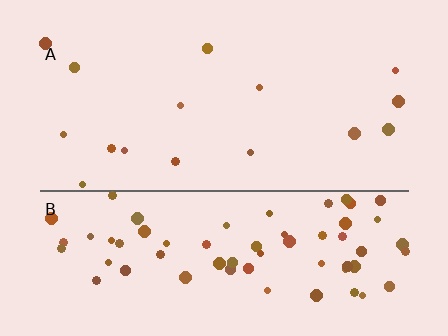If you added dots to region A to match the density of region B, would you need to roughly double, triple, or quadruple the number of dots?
Approximately quadruple.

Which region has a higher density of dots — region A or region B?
B (the bottom).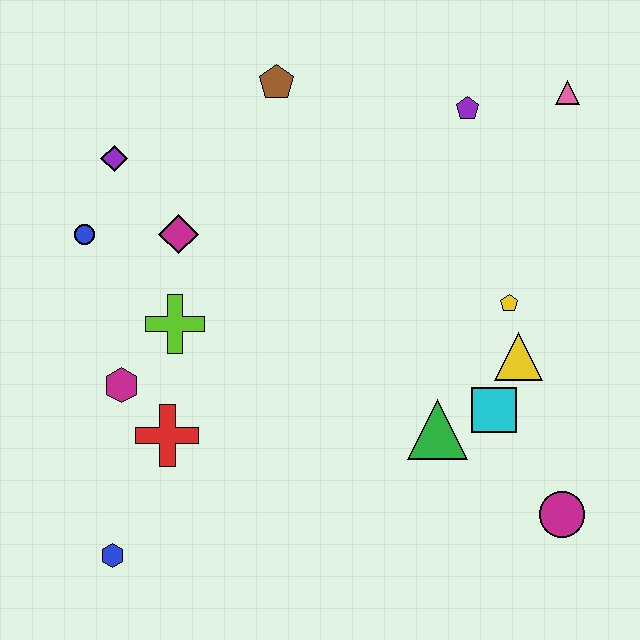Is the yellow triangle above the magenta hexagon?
Yes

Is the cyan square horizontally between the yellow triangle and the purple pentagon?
Yes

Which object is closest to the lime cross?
The magenta hexagon is closest to the lime cross.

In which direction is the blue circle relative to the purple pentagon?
The blue circle is to the left of the purple pentagon.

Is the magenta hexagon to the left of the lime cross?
Yes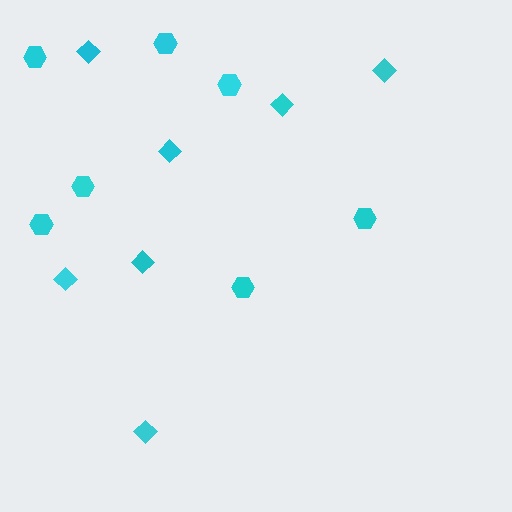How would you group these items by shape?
There are 2 groups: one group of hexagons (7) and one group of diamonds (7).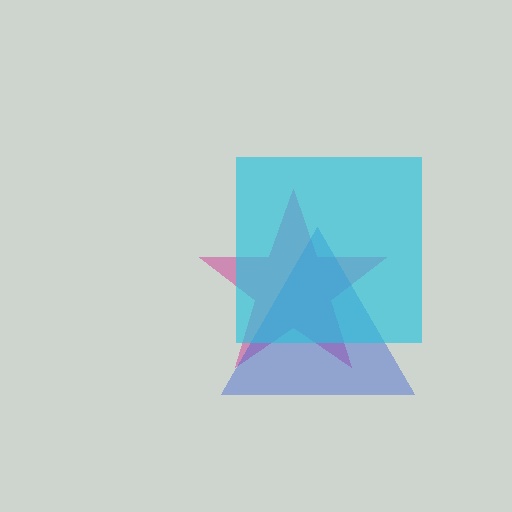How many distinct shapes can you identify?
There are 3 distinct shapes: a magenta star, a blue triangle, a cyan square.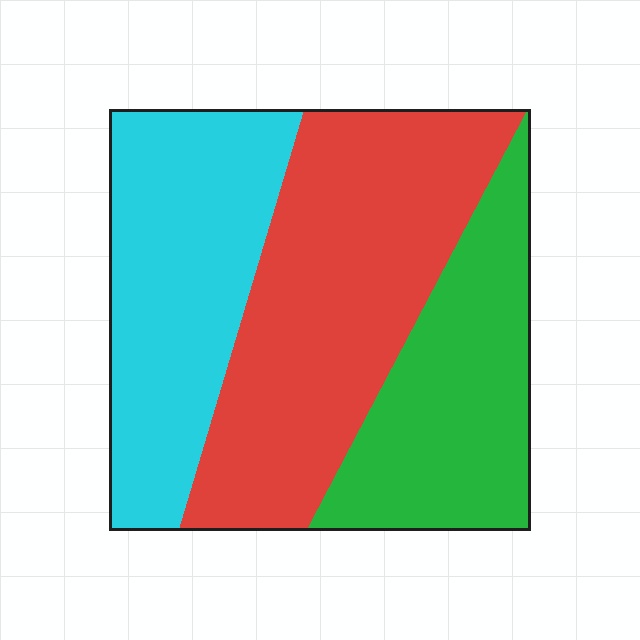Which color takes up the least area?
Green, at roughly 25%.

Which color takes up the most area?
Red, at roughly 40%.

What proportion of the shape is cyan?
Cyan takes up about one third (1/3) of the shape.